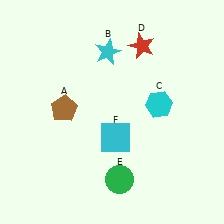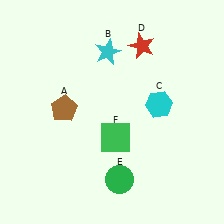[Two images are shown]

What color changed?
The square (F) changed from cyan in Image 1 to green in Image 2.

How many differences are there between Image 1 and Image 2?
There is 1 difference between the two images.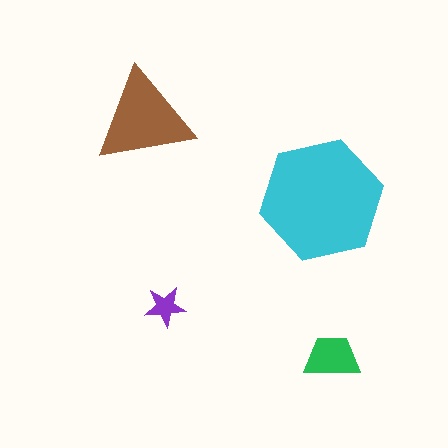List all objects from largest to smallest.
The cyan hexagon, the brown triangle, the green trapezoid, the purple star.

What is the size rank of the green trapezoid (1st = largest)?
3rd.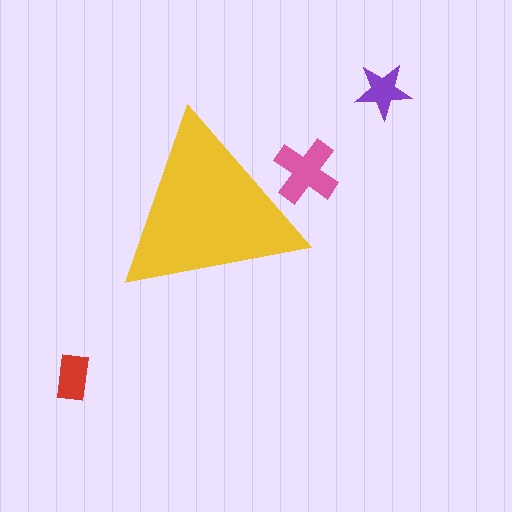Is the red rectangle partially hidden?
No, the red rectangle is fully visible.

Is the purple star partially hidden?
No, the purple star is fully visible.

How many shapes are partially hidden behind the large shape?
1 shape is partially hidden.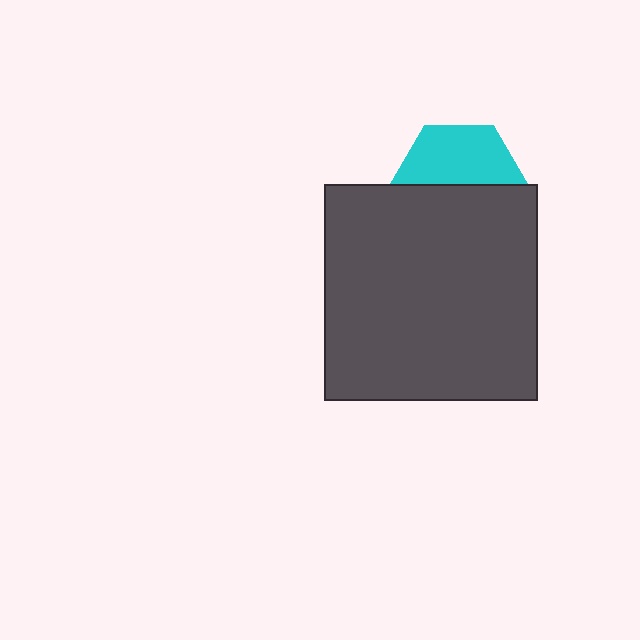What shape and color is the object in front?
The object in front is a dark gray rectangle.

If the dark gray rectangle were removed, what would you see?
You would see the complete cyan hexagon.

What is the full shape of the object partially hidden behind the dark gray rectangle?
The partially hidden object is a cyan hexagon.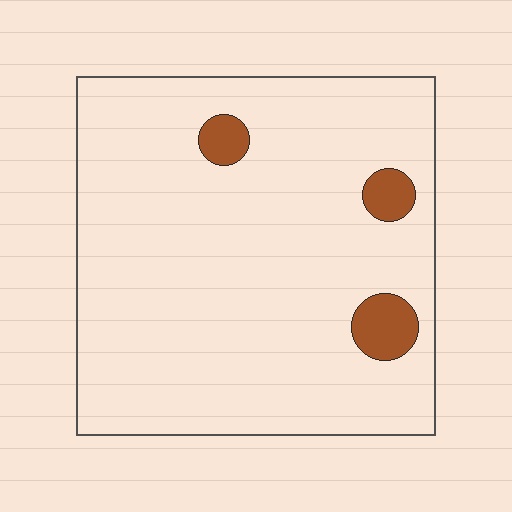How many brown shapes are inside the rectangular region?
3.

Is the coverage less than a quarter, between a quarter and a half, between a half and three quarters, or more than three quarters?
Less than a quarter.